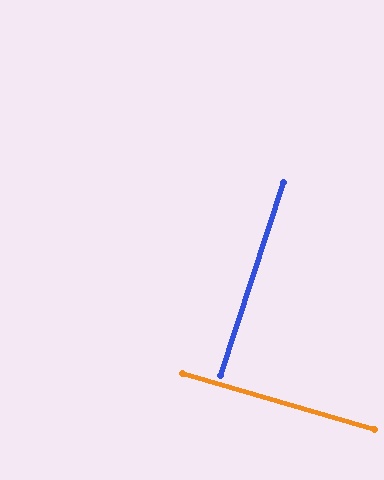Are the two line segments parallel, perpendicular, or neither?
Perpendicular — they meet at approximately 88°.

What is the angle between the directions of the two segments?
Approximately 88 degrees.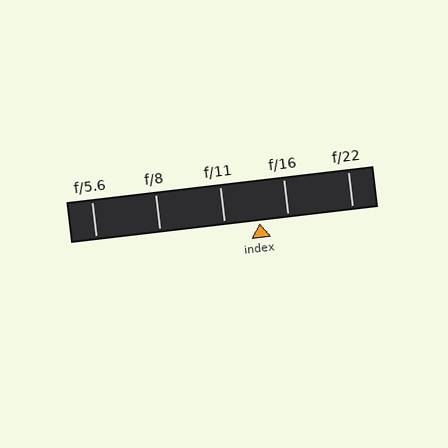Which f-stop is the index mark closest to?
The index mark is closest to f/16.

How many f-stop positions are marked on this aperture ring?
There are 5 f-stop positions marked.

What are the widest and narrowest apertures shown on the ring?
The widest aperture shown is f/5.6 and the narrowest is f/22.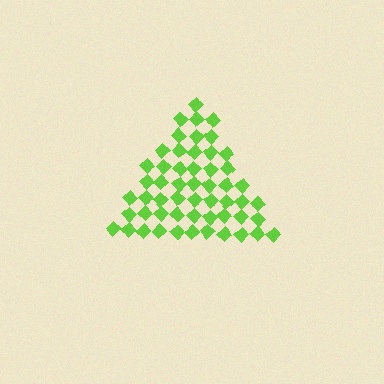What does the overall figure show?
The overall figure shows a triangle.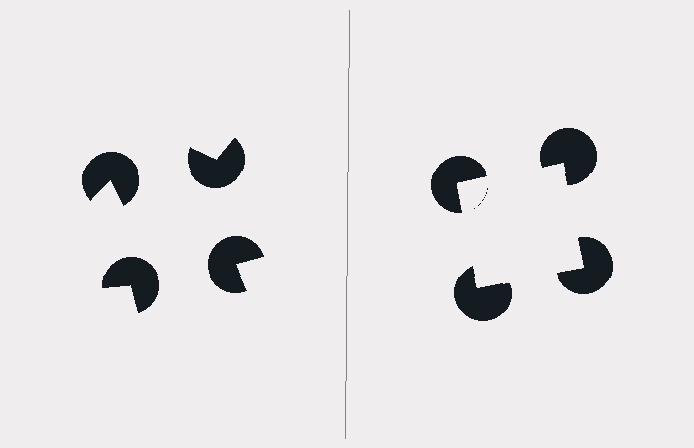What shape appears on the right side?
An illusory square.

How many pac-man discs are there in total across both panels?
8 — 4 on each side.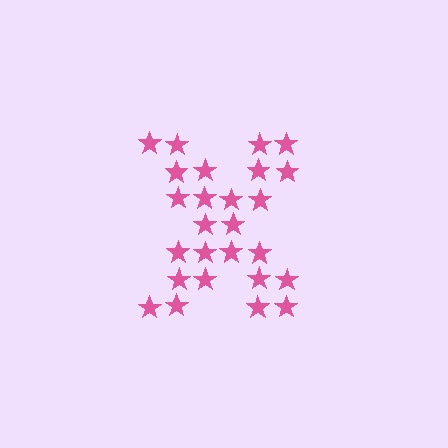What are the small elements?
The small elements are stars.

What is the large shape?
The large shape is the letter X.